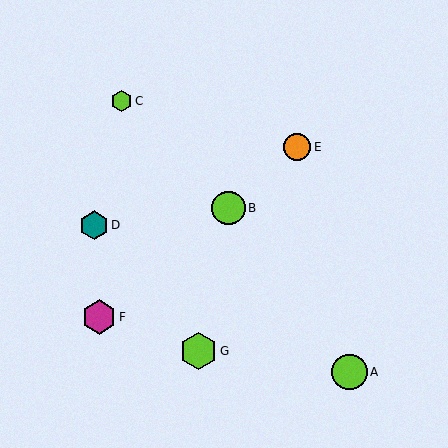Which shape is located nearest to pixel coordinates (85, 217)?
The teal hexagon (labeled D) at (94, 225) is nearest to that location.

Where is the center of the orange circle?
The center of the orange circle is at (297, 147).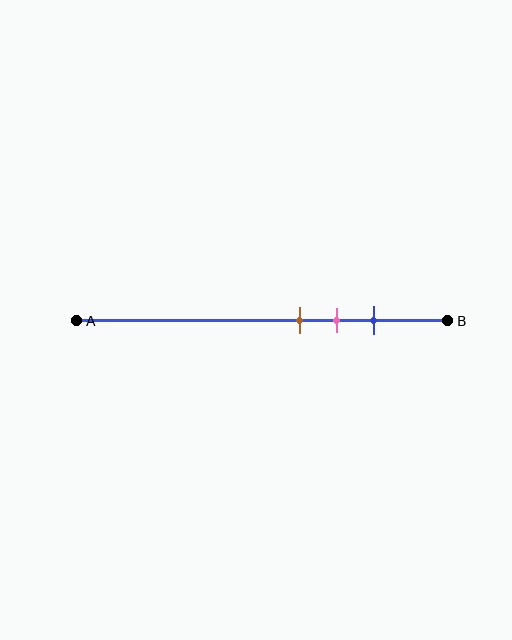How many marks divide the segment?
There are 3 marks dividing the segment.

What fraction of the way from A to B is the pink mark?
The pink mark is approximately 70% (0.7) of the way from A to B.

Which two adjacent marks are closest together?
The brown and pink marks are the closest adjacent pair.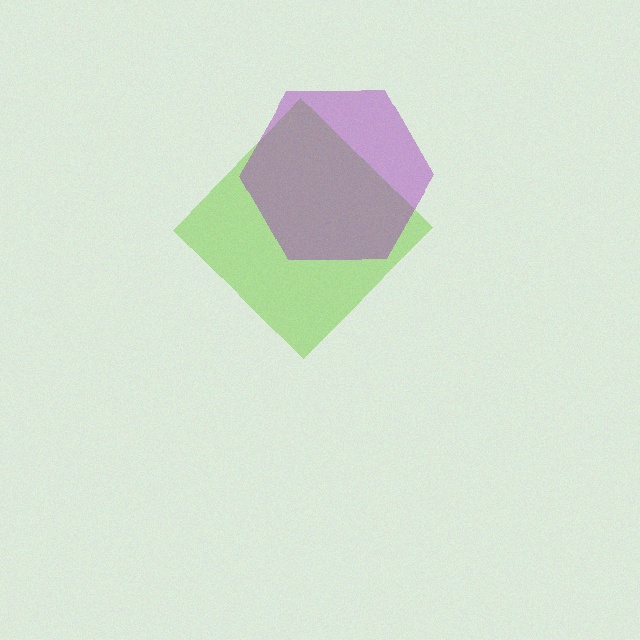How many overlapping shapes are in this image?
There are 2 overlapping shapes in the image.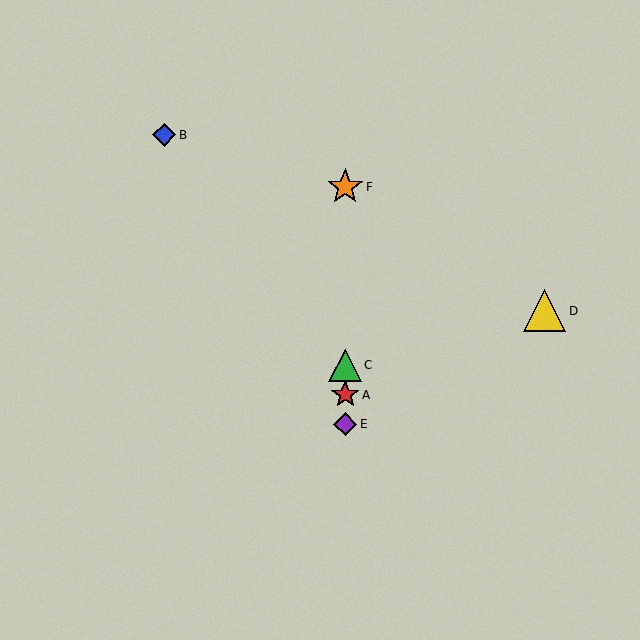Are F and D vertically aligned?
No, F is at x≈345 and D is at x≈545.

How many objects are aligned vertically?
4 objects (A, C, E, F) are aligned vertically.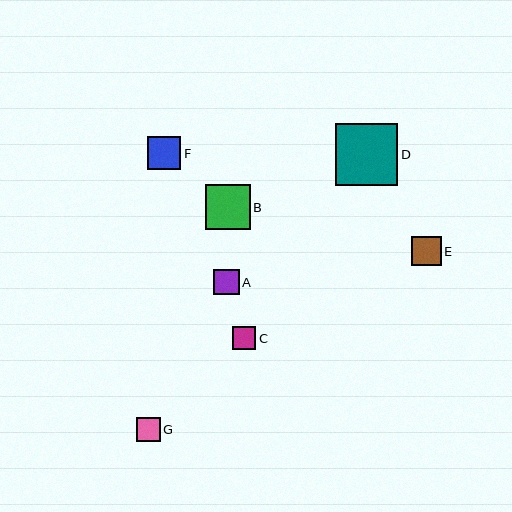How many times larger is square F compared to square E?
Square F is approximately 1.1 times the size of square E.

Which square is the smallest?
Square C is the smallest with a size of approximately 23 pixels.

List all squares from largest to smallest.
From largest to smallest: D, B, F, E, A, G, C.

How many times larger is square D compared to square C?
Square D is approximately 2.7 times the size of square C.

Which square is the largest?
Square D is the largest with a size of approximately 62 pixels.